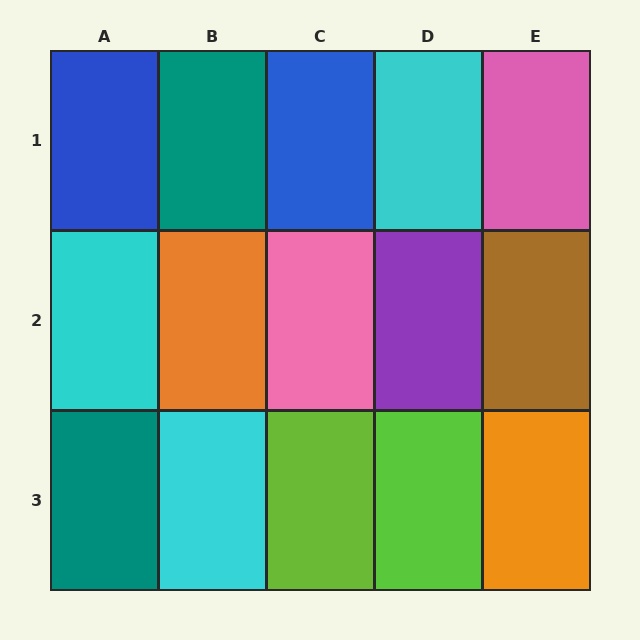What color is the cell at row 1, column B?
Teal.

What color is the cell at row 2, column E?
Brown.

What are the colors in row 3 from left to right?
Teal, cyan, lime, lime, orange.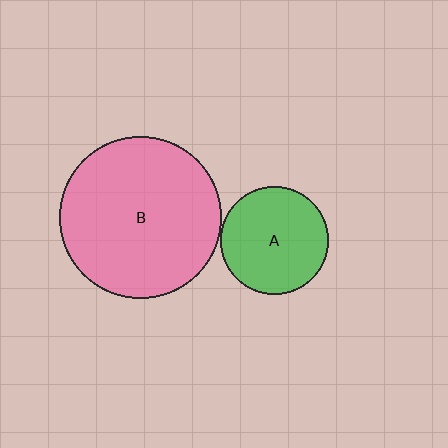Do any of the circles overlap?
No, none of the circles overlap.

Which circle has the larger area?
Circle B (pink).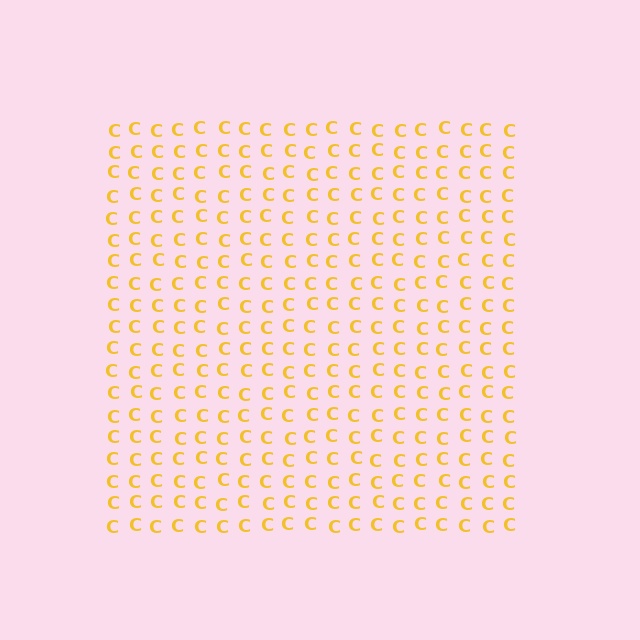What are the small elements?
The small elements are letter C's.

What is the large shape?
The large shape is a square.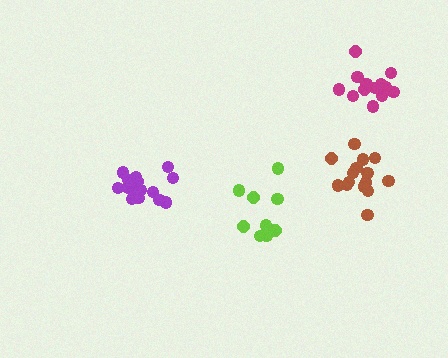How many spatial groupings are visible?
There are 4 spatial groupings.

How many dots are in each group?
Group 1: 10 dots, Group 2: 15 dots, Group 3: 15 dots, Group 4: 14 dots (54 total).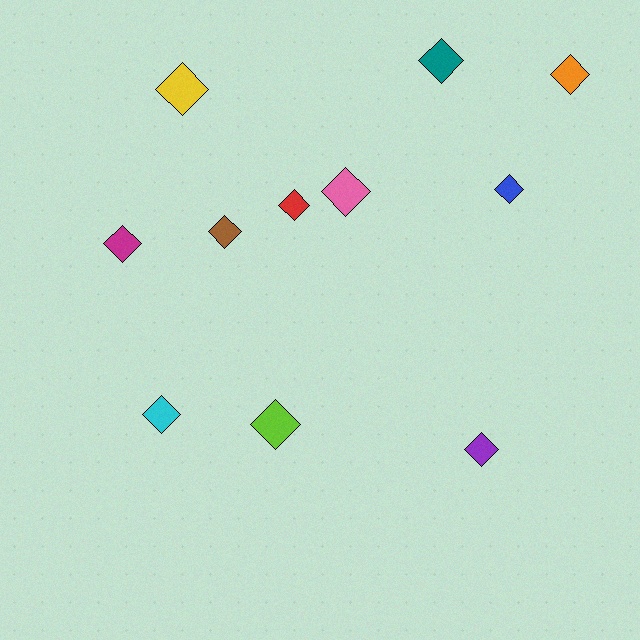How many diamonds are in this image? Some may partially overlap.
There are 11 diamonds.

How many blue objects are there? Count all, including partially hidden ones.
There is 1 blue object.